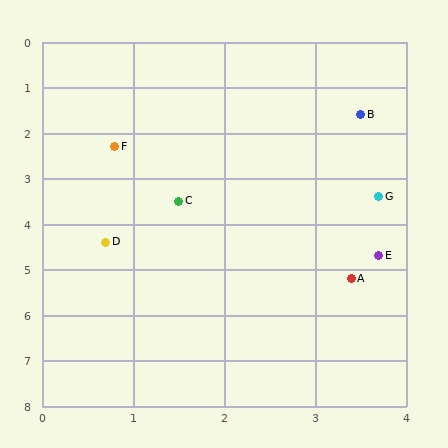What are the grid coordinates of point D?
Point D is at approximately (0.7, 4.4).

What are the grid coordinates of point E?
Point E is at approximately (3.7, 4.7).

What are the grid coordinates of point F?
Point F is at approximately (0.8, 2.3).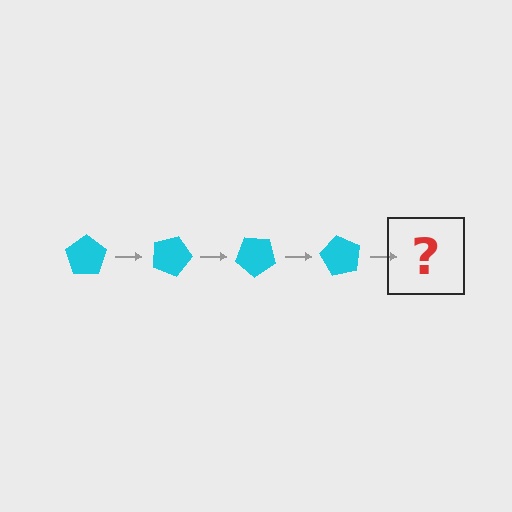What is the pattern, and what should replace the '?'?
The pattern is that the pentagon rotates 20 degrees each step. The '?' should be a cyan pentagon rotated 80 degrees.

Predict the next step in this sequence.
The next step is a cyan pentagon rotated 80 degrees.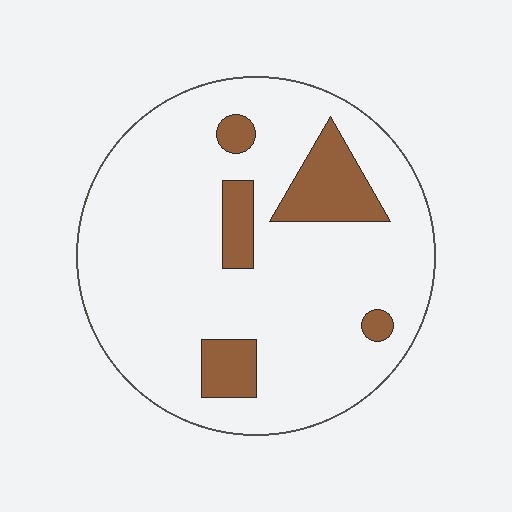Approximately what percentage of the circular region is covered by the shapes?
Approximately 15%.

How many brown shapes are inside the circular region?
5.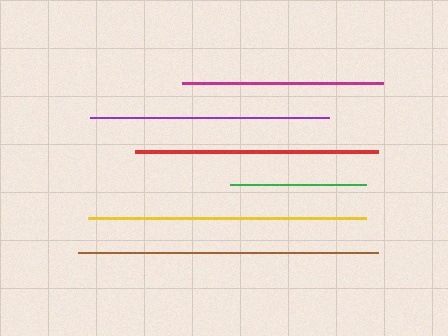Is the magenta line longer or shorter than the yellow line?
The yellow line is longer than the magenta line.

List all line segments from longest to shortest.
From longest to shortest: brown, yellow, red, purple, magenta, green.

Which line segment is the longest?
The brown line is the longest at approximately 300 pixels.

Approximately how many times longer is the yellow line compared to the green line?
The yellow line is approximately 2.1 times the length of the green line.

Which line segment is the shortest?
The green line is the shortest at approximately 135 pixels.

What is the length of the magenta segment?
The magenta segment is approximately 200 pixels long.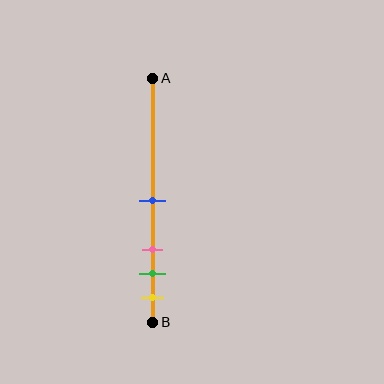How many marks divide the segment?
There are 4 marks dividing the segment.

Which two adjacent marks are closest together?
The green and yellow marks are the closest adjacent pair.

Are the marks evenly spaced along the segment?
No, the marks are not evenly spaced.